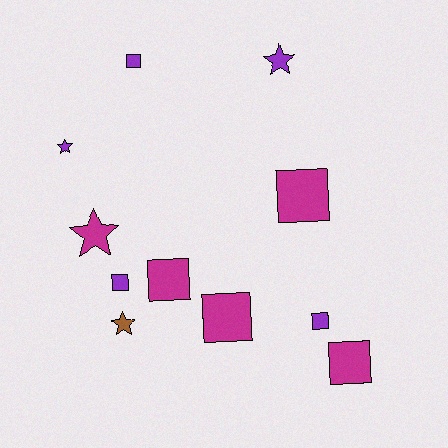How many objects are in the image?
There are 11 objects.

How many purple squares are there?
There are 3 purple squares.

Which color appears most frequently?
Purple, with 5 objects.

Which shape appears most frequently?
Square, with 7 objects.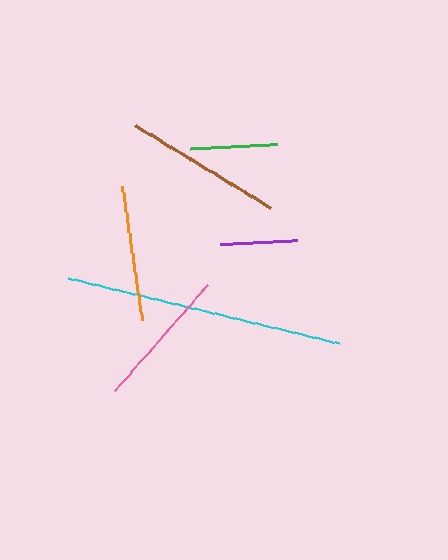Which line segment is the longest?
The cyan line is the longest at approximately 279 pixels.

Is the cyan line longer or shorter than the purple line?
The cyan line is longer than the purple line.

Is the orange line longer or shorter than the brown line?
The brown line is longer than the orange line.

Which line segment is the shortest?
The purple line is the shortest at approximately 77 pixels.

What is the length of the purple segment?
The purple segment is approximately 77 pixels long.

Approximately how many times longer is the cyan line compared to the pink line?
The cyan line is approximately 2.0 times the length of the pink line.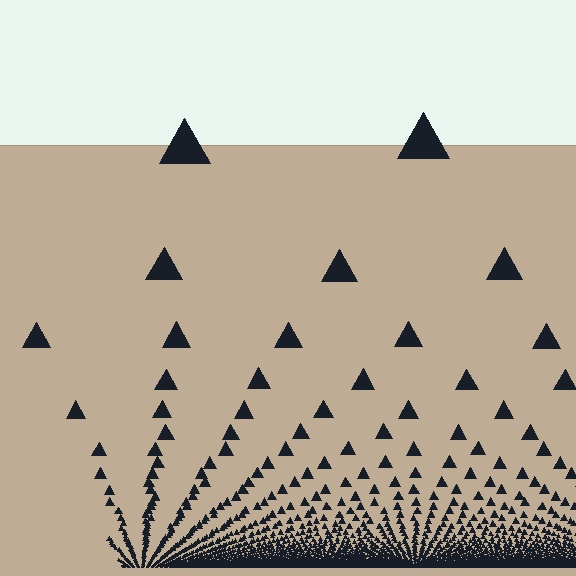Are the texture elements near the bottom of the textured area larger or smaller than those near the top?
Smaller. The gradient is inverted — elements near the bottom are smaller and denser.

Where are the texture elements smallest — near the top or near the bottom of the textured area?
Near the bottom.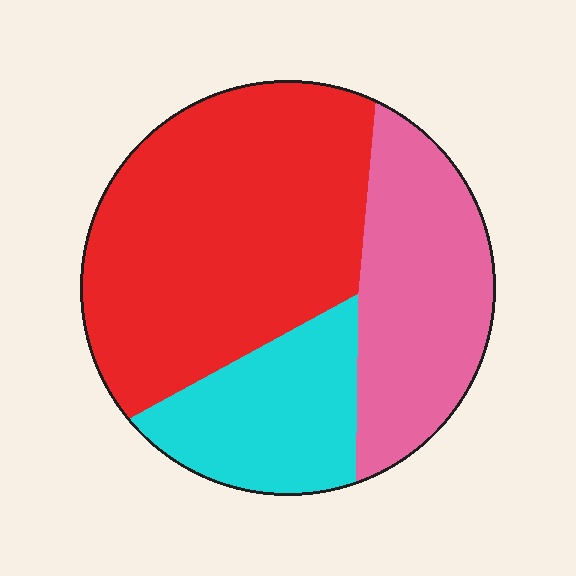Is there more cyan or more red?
Red.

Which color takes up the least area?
Cyan, at roughly 20%.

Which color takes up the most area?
Red, at roughly 50%.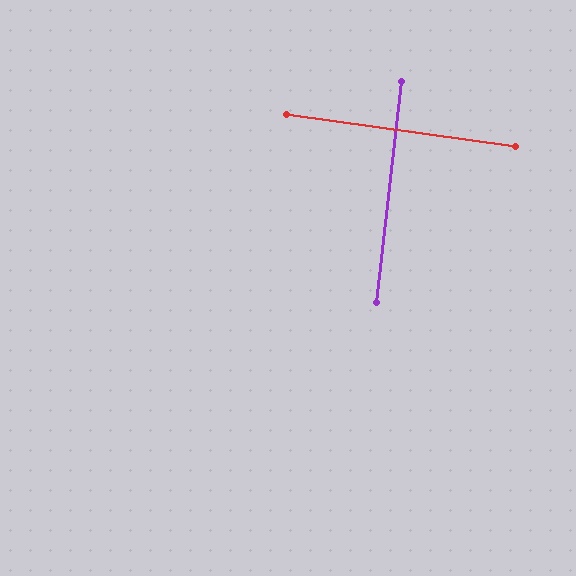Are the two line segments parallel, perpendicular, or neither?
Perpendicular — they meet at approximately 88°.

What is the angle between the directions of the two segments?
Approximately 88 degrees.